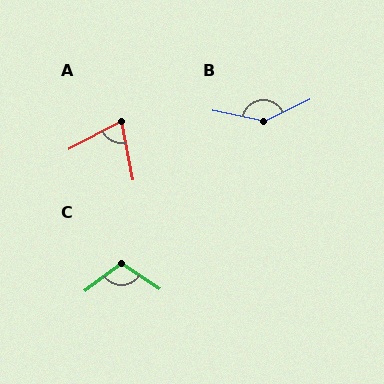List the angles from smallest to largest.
A (74°), C (110°), B (143°).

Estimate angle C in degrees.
Approximately 110 degrees.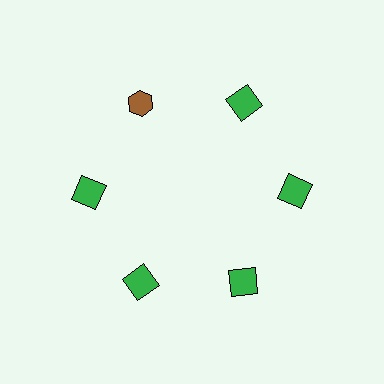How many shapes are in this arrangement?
There are 6 shapes arranged in a ring pattern.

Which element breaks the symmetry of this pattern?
The brown hexagon at roughly the 11 o'clock position breaks the symmetry. All other shapes are green squares.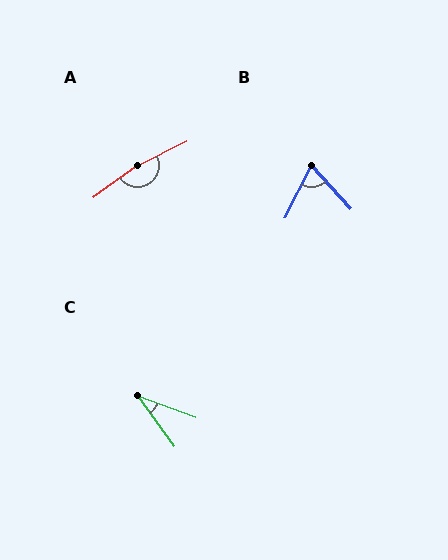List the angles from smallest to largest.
C (34°), B (70°), A (170°).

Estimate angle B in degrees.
Approximately 70 degrees.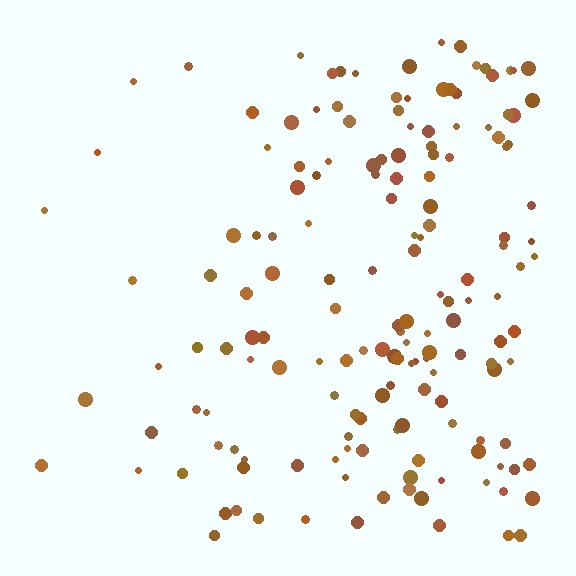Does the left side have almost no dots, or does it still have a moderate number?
Still a moderate number, just noticeably fewer than the right.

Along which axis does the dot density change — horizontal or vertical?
Horizontal.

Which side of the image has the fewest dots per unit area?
The left.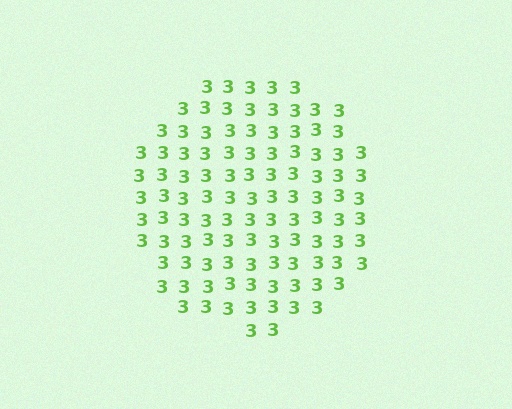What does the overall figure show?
The overall figure shows a circle.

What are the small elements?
The small elements are digit 3's.